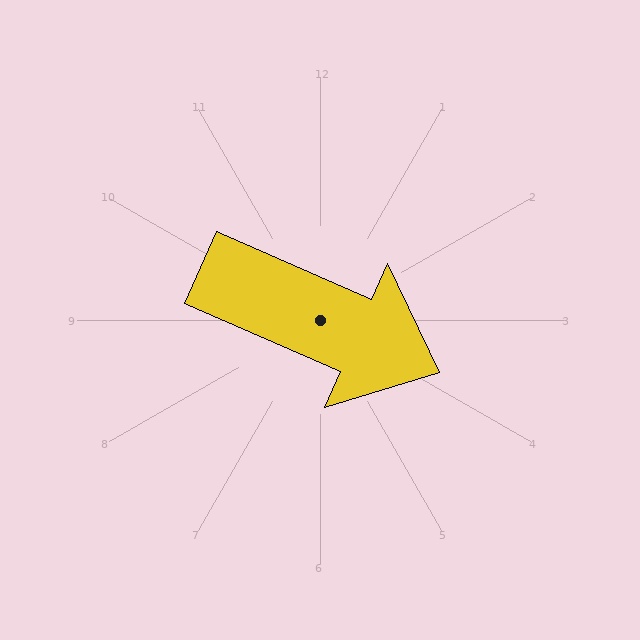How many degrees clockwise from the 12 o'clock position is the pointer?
Approximately 114 degrees.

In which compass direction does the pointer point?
Southeast.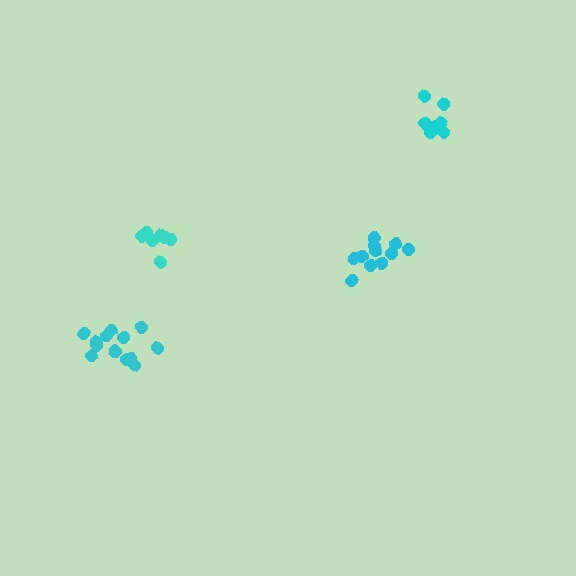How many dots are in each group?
Group 1: 13 dots, Group 2: 11 dots, Group 3: 7 dots, Group 4: 7 dots (38 total).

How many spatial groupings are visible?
There are 4 spatial groupings.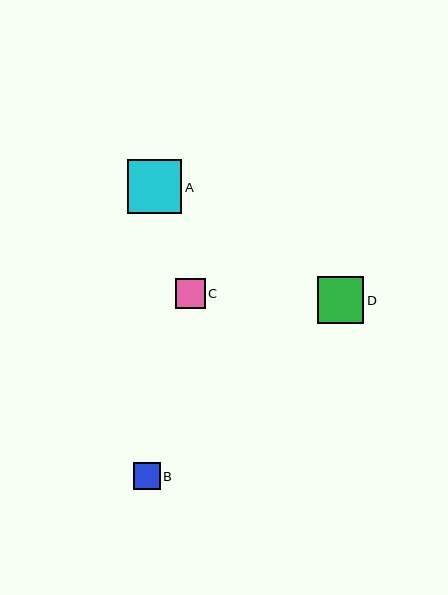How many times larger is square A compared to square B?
Square A is approximately 2.0 times the size of square B.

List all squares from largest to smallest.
From largest to smallest: A, D, C, B.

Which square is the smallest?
Square B is the smallest with a size of approximately 27 pixels.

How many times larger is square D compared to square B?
Square D is approximately 1.7 times the size of square B.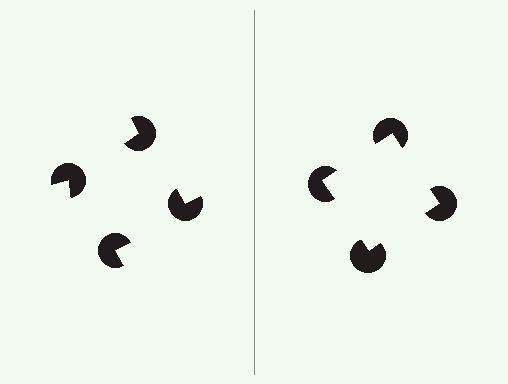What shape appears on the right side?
An illusory square.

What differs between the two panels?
The pac-man discs are positioned identically on both sides; only the wedge orientations differ. On the right they align to a square; on the left they are misaligned.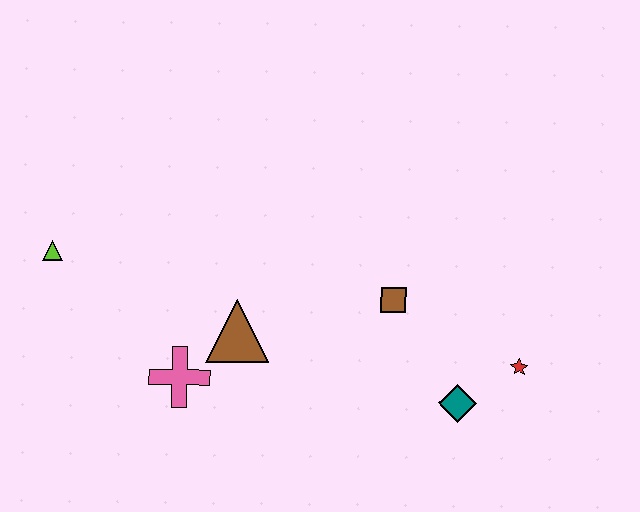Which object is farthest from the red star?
The lime triangle is farthest from the red star.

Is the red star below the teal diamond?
No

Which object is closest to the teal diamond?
The red star is closest to the teal diamond.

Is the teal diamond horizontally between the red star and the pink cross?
Yes